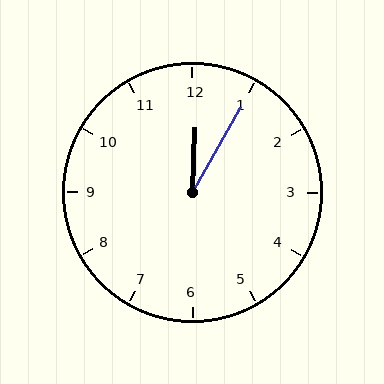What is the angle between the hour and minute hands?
Approximately 28 degrees.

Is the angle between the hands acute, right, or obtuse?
It is acute.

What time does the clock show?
12:05.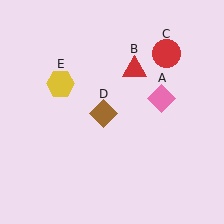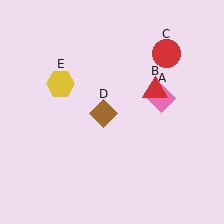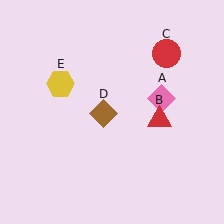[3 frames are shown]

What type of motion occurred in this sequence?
The red triangle (object B) rotated clockwise around the center of the scene.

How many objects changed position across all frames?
1 object changed position: red triangle (object B).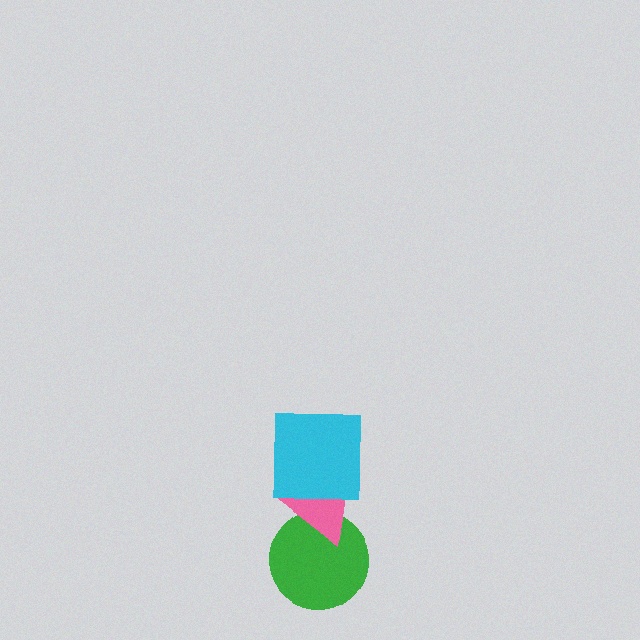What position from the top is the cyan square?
The cyan square is 1st from the top.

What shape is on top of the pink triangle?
The cyan square is on top of the pink triangle.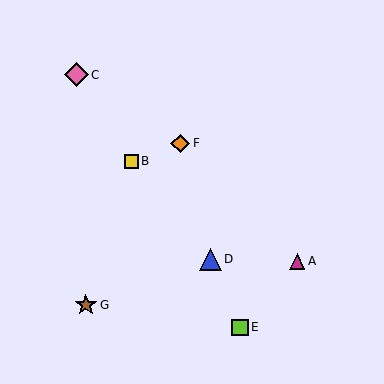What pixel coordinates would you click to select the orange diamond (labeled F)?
Click at (180, 143) to select the orange diamond F.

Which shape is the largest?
The pink diamond (labeled C) is the largest.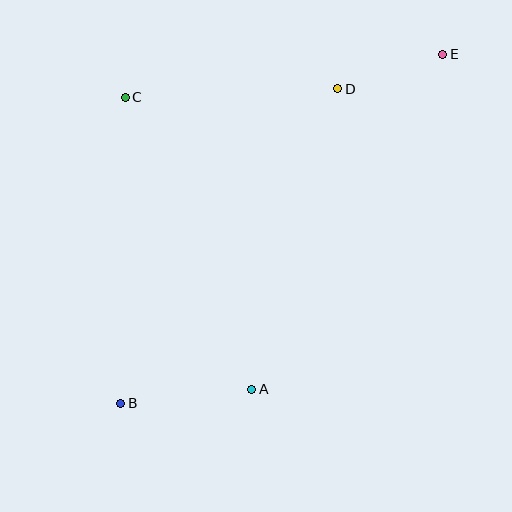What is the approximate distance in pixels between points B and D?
The distance between B and D is approximately 382 pixels.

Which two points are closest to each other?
Points D and E are closest to each other.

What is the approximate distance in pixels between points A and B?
The distance between A and B is approximately 132 pixels.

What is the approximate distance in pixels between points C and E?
The distance between C and E is approximately 321 pixels.